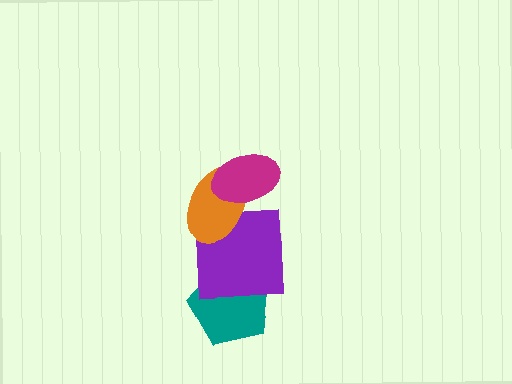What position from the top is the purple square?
The purple square is 3rd from the top.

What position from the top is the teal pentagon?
The teal pentagon is 4th from the top.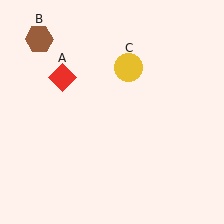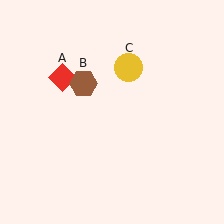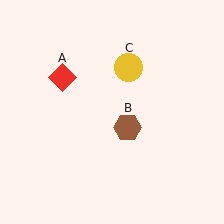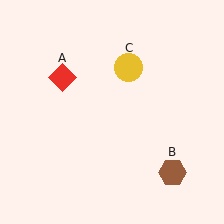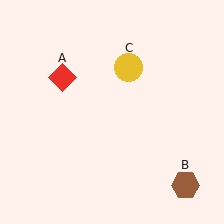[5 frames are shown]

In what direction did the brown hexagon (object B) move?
The brown hexagon (object B) moved down and to the right.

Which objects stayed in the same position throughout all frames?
Red diamond (object A) and yellow circle (object C) remained stationary.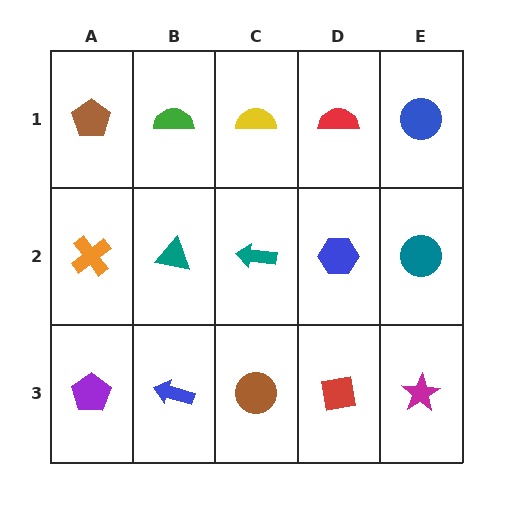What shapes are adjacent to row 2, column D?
A red semicircle (row 1, column D), a red square (row 3, column D), a teal arrow (row 2, column C), a teal circle (row 2, column E).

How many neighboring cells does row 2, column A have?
3.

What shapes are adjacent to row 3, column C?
A teal arrow (row 2, column C), a blue arrow (row 3, column B), a red square (row 3, column D).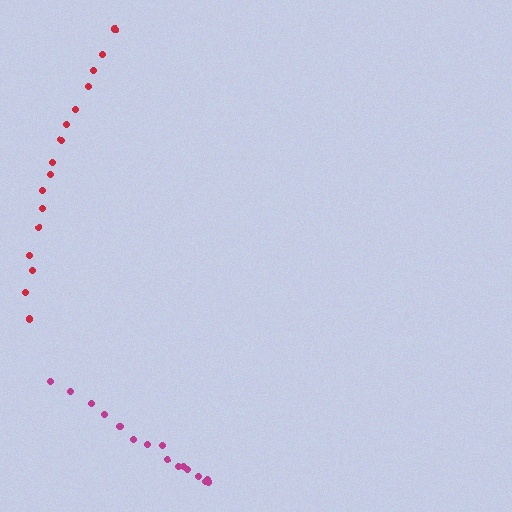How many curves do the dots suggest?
There are 2 distinct paths.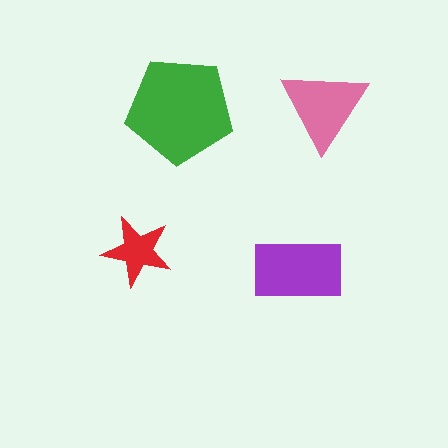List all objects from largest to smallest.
The green pentagon, the purple rectangle, the pink triangle, the red star.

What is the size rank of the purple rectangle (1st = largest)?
2nd.